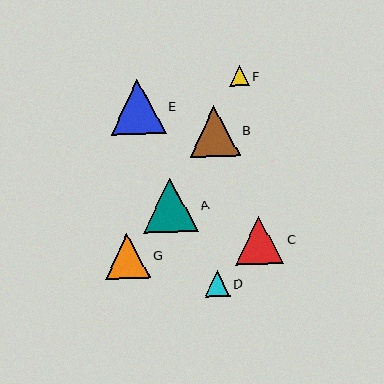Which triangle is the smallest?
Triangle F is the smallest with a size of approximately 20 pixels.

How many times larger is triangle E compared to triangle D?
Triangle E is approximately 2.2 times the size of triangle D.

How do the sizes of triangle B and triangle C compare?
Triangle B and triangle C are approximately the same size.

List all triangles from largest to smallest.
From largest to smallest: E, A, B, C, G, D, F.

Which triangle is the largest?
Triangle E is the largest with a size of approximately 55 pixels.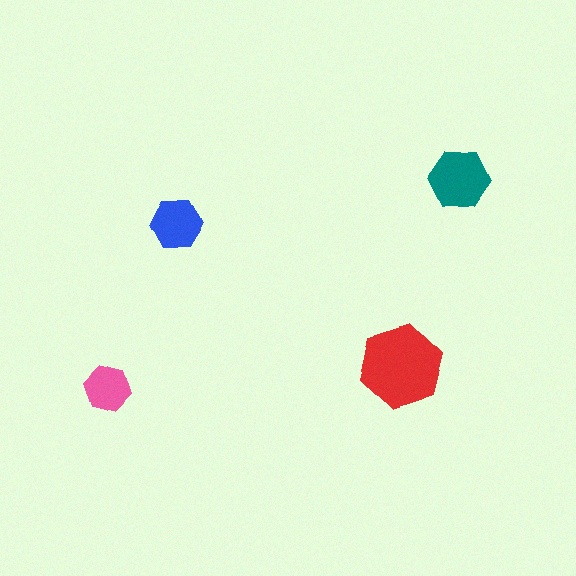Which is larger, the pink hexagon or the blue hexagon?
The blue one.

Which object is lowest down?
The pink hexagon is bottommost.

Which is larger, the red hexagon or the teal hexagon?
The red one.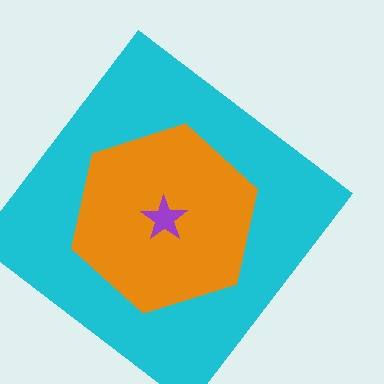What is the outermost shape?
The cyan diamond.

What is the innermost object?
The purple star.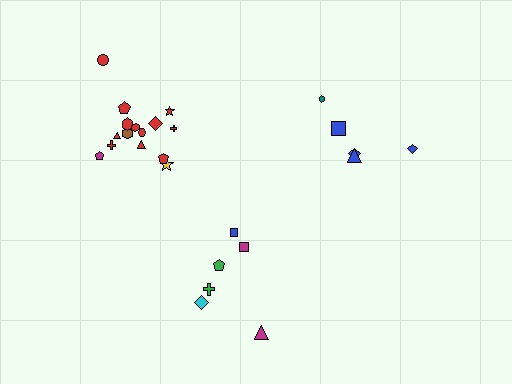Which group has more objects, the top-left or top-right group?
The top-left group.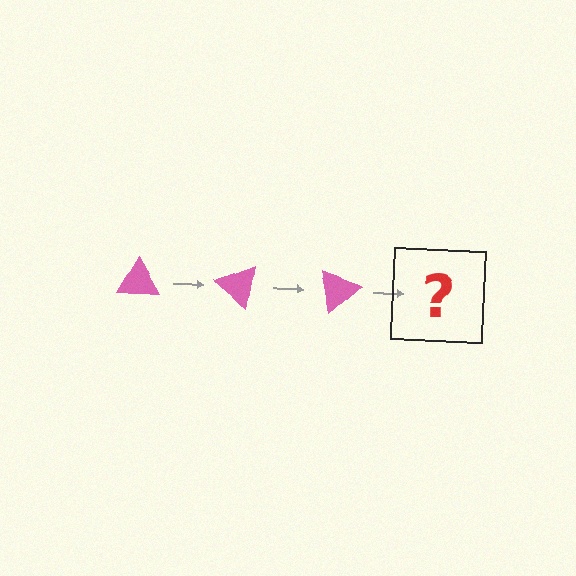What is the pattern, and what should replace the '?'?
The pattern is that the triangle rotates 40 degrees each step. The '?' should be a pink triangle rotated 120 degrees.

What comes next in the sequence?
The next element should be a pink triangle rotated 120 degrees.